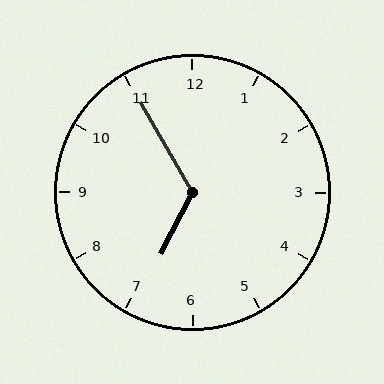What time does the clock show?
6:55.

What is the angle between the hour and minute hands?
Approximately 122 degrees.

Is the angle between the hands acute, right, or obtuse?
It is obtuse.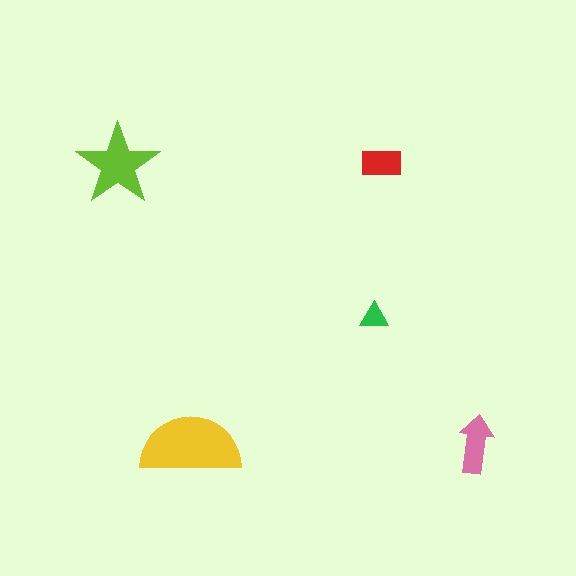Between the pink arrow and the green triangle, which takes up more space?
The pink arrow.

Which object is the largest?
The yellow semicircle.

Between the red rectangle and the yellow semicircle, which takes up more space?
The yellow semicircle.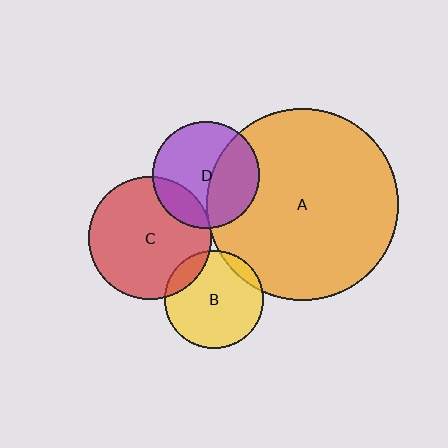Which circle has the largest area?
Circle A (orange).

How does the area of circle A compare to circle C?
Approximately 2.4 times.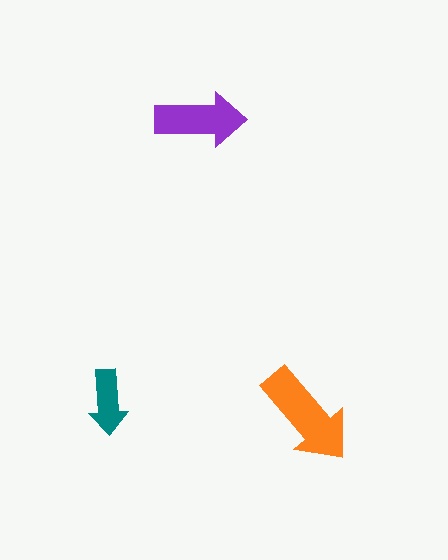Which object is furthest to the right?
The orange arrow is rightmost.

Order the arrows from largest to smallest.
the orange one, the purple one, the teal one.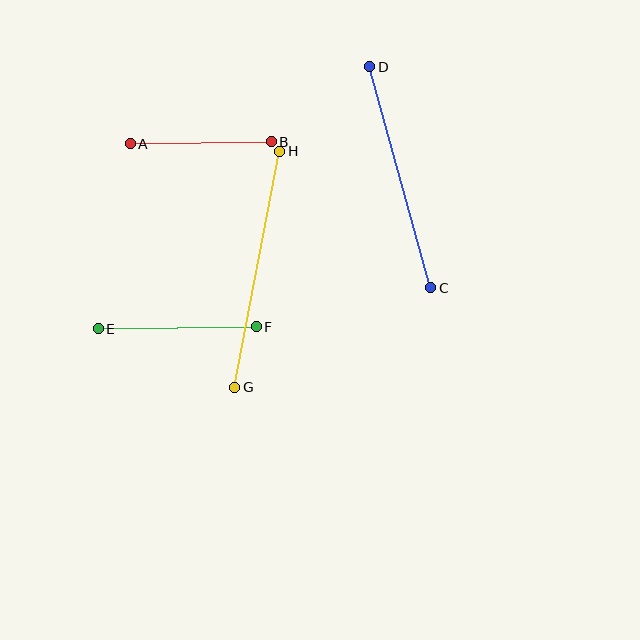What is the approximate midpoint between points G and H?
The midpoint is at approximately (257, 269) pixels.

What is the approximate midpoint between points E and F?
The midpoint is at approximately (177, 328) pixels.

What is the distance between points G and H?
The distance is approximately 241 pixels.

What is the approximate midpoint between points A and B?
The midpoint is at approximately (201, 143) pixels.